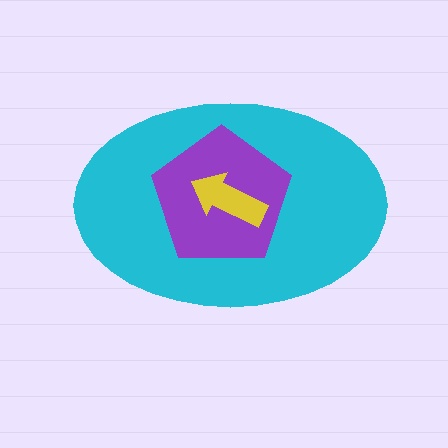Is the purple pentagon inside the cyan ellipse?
Yes.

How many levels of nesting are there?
3.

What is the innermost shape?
The yellow arrow.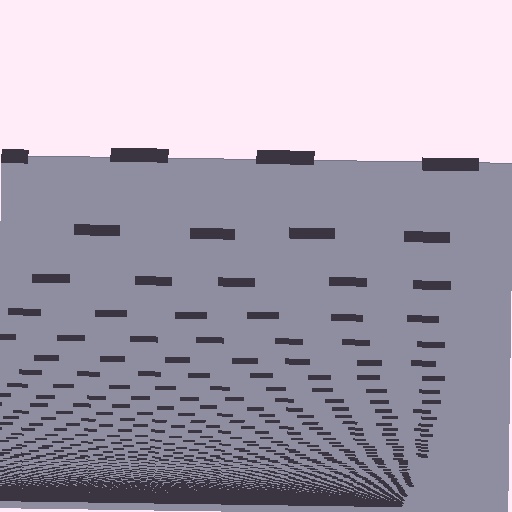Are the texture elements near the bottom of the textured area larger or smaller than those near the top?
Smaller. The gradient is inverted — elements near the bottom are smaller and denser.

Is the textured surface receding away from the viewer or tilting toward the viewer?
The surface appears to tilt toward the viewer. Texture elements get larger and sparser toward the top.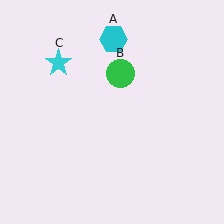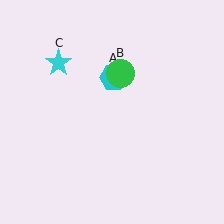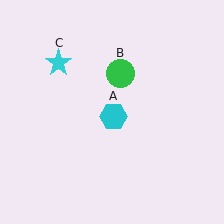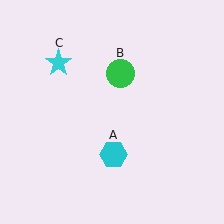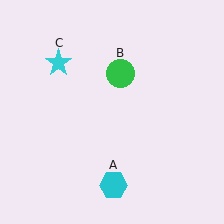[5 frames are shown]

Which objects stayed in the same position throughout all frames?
Green circle (object B) and cyan star (object C) remained stationary.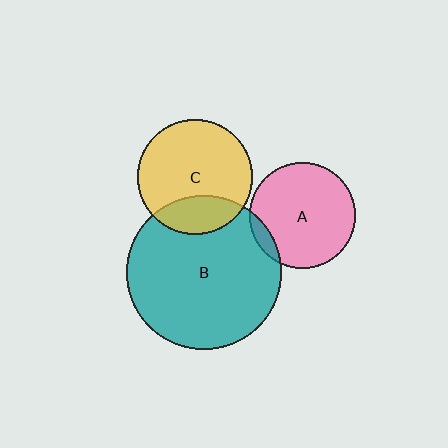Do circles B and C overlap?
Yes.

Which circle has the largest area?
Circle B (teal).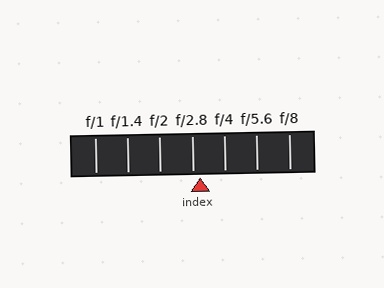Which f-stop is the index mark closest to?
The index mark is closest to f/2.8.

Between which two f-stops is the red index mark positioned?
The index mark is between f/2.8 and f/4.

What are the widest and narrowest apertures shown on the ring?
The widest aperture shown is f/1 and the narrowest is f/8.